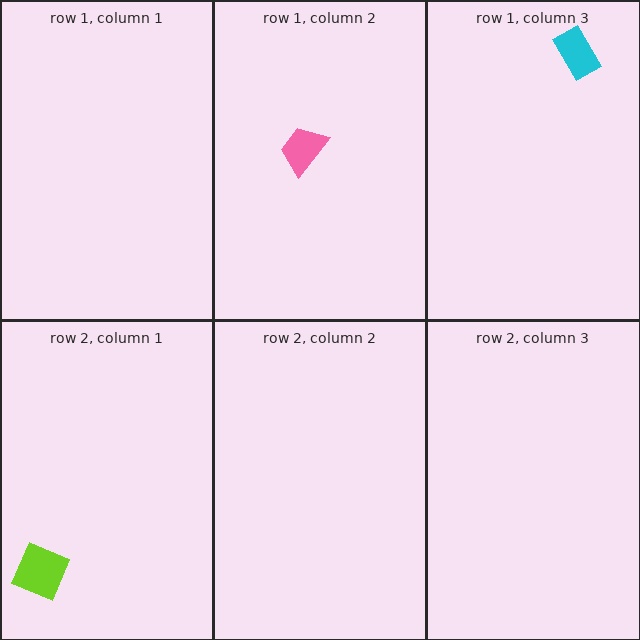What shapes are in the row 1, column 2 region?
The pink trapezoid.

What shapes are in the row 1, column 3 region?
The cyan rectangle.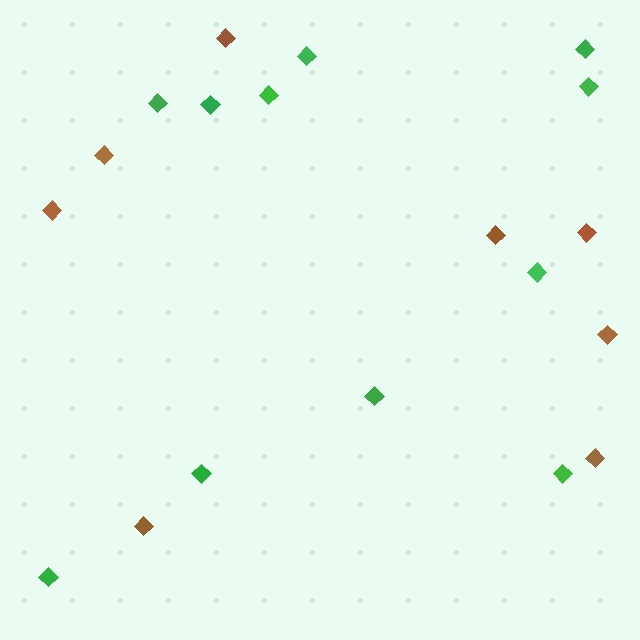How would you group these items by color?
There are 2 groups: one group of green diamonds (11) and one group of brown diamonds (8).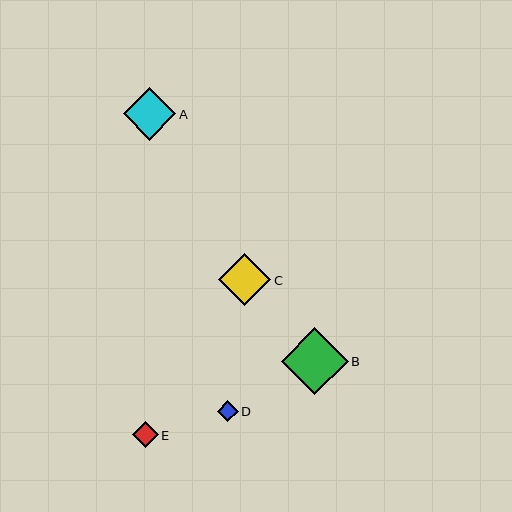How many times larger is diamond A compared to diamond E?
Diamond A is approximately 2.0 times the size of diamond E.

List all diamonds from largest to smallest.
From largest to smallest: B, A, C, E, D.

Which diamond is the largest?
Diamond B is the largest with a size of approximately 67 pixels.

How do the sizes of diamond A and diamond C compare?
Diamond A and diamond C are approximately the same size.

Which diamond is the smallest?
Diamond D is the smallest with a size of approximately 21 pixels.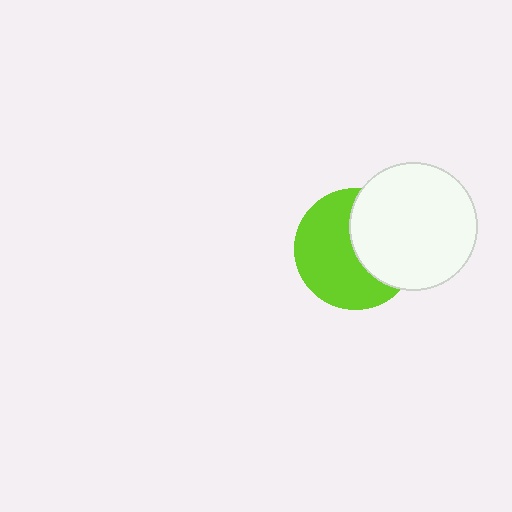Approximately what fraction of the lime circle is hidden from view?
Roughly 42% of the lime circle is hidden behind the white circle.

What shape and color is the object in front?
The object in front is a white circle.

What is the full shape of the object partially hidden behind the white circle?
The partially hidden object is a lime circle.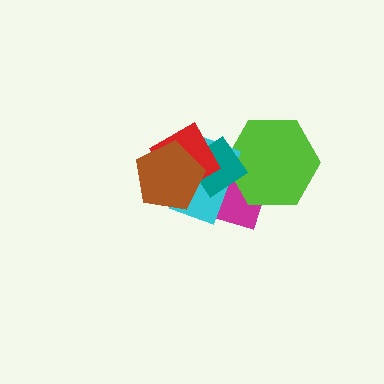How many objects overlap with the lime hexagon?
3 objects overlap with the lime hexagon.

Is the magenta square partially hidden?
Yes, it is partially covered by another shape.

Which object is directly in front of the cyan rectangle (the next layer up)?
The teal diamond is directly in front of the cyan rectangle.